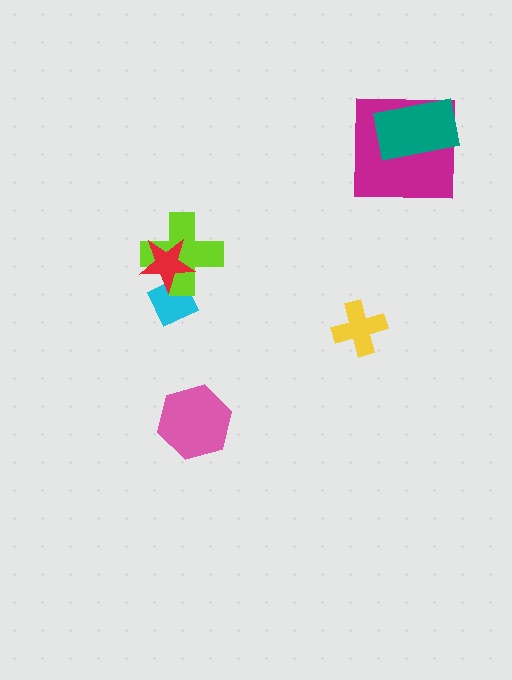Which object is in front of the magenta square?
The teal rectangle is in front of the magenta square.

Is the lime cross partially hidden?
Yes, it is partially covered by another shape.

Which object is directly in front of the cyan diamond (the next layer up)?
The lime cross is directly in front of the cyan diamond.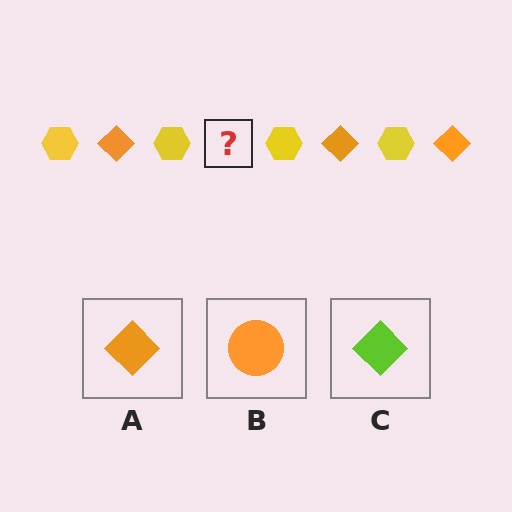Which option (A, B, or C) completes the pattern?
A.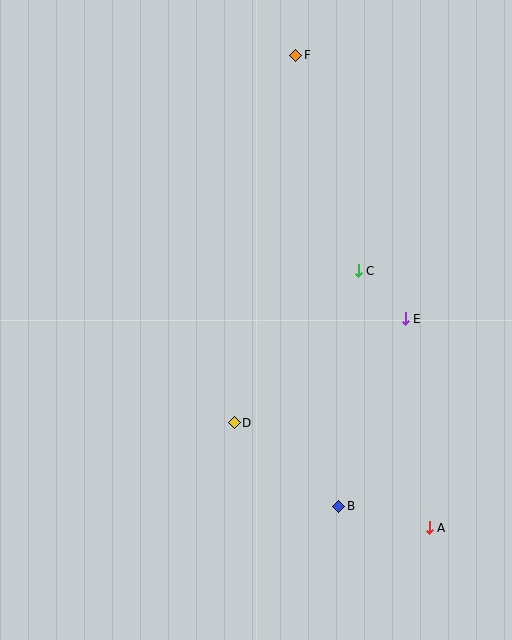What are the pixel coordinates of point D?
Point D is at (234, 423).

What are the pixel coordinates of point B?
Point B is at (339, 506).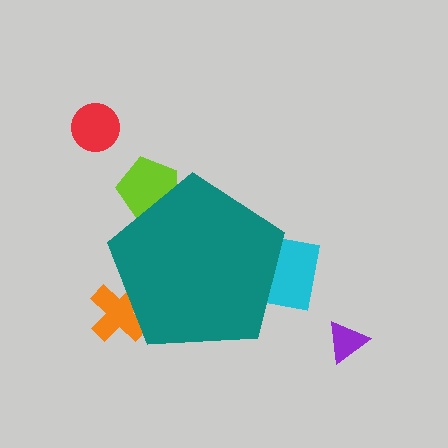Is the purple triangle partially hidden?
No, the purple triangle is fully visible.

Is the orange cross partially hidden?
Yes, the orange cross is partially hidden behind the teal pentagon.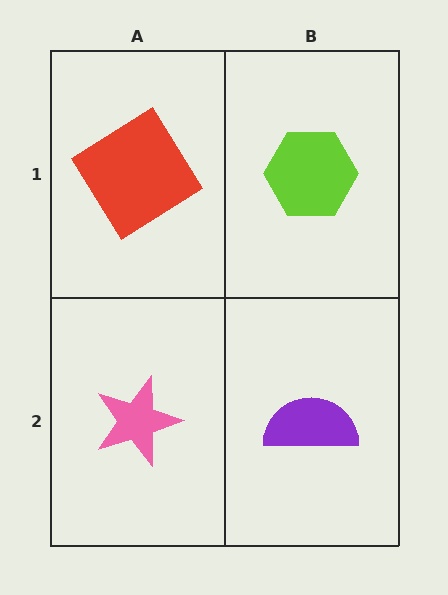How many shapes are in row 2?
2 shapes.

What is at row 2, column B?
A purple semicircle.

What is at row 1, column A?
A red diamond.